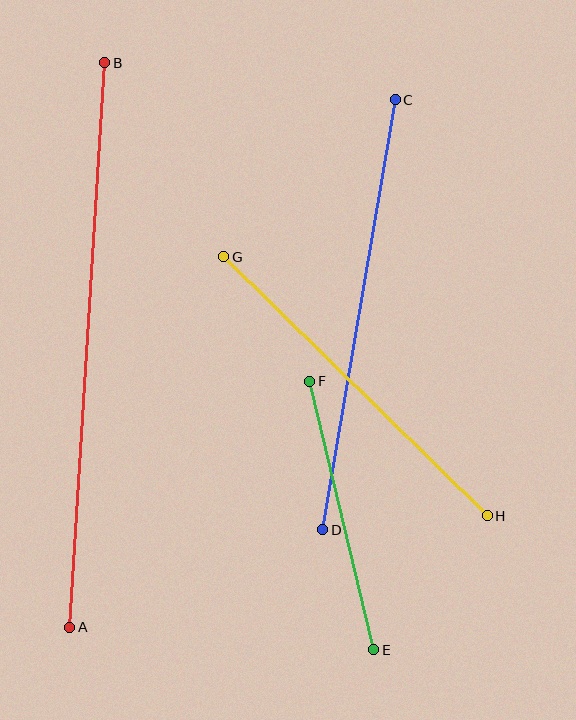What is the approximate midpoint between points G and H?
The midpoint is at approximately (356, 386) pixels.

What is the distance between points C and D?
The distance is approximately 436 pixels.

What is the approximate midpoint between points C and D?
The midpoint is at approximately (359, 315) pixels.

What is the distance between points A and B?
The distance is approximately 566 pixels.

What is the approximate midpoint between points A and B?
The midpoint is at approximately (87, 345) pixels.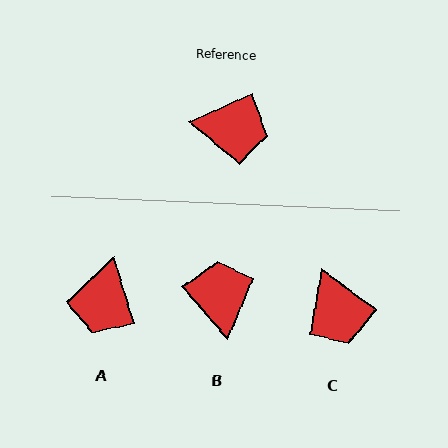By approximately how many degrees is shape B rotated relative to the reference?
Approximately 108 degrees counter-clockwise.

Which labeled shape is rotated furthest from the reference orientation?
B, about 108 degrees away.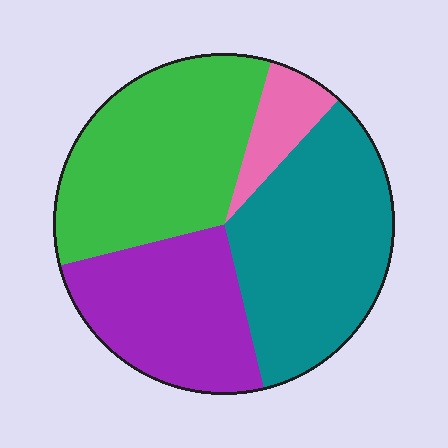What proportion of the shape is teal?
Teal covers around 35% of the shape.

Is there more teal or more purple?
Teal.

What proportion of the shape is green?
Green takes up about one third (1/3) of the shape.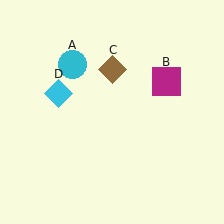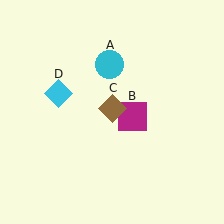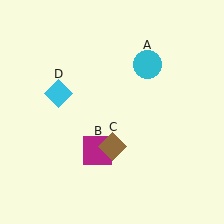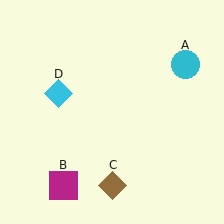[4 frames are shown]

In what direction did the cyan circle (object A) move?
The cyan circle (object A) moved right.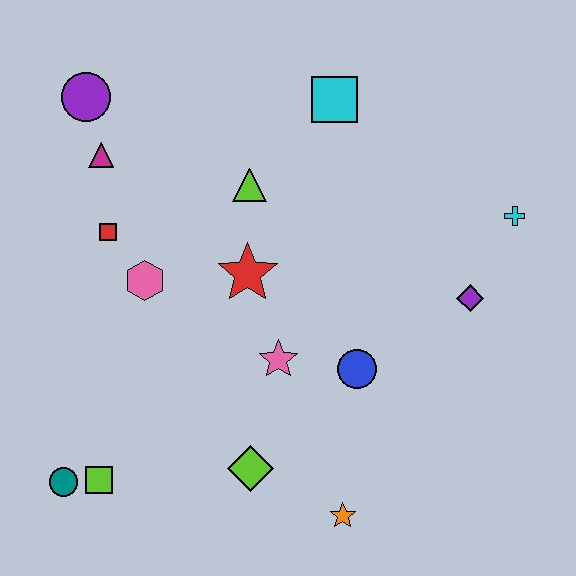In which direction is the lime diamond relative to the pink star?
The lime diamond is below the pink star.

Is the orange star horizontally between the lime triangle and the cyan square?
No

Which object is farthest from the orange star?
The purple circle is farthest from the orange star.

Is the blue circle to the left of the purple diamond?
Yes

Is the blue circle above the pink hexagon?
No